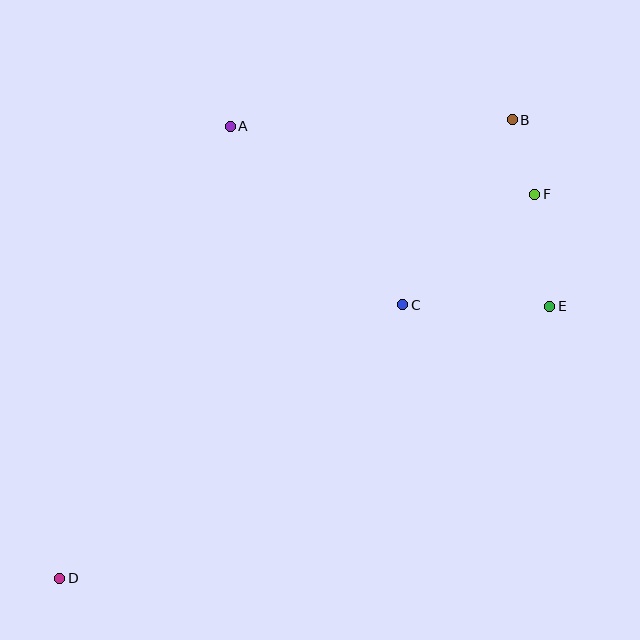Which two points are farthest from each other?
Points B and D are farthest from each other.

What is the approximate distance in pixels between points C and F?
The distance between C and F is approximately 172 pixels.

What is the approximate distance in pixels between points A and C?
The distance between A and C is approximately 248 pixels.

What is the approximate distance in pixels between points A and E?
The distance between A and E is approximately 367 pixels.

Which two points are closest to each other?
Points B and F are closest to each other.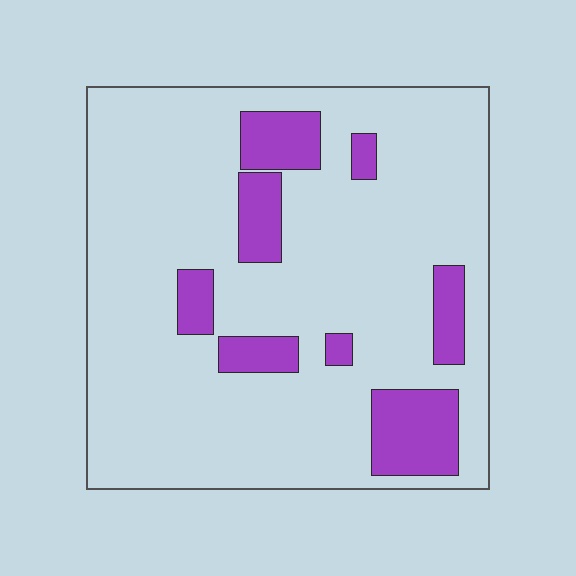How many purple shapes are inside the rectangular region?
8.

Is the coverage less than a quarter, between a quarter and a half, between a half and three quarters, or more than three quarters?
Less than a quarter.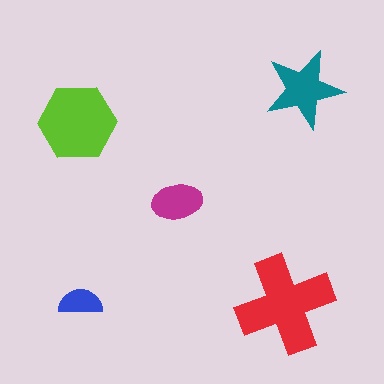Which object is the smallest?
The blue semicircle.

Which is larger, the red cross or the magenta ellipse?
The red cross.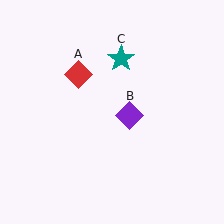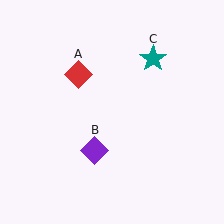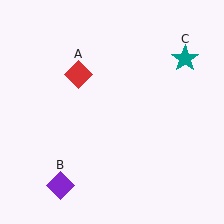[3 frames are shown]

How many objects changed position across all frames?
2 objects changed position: purple diamond (object B), teal star (object C).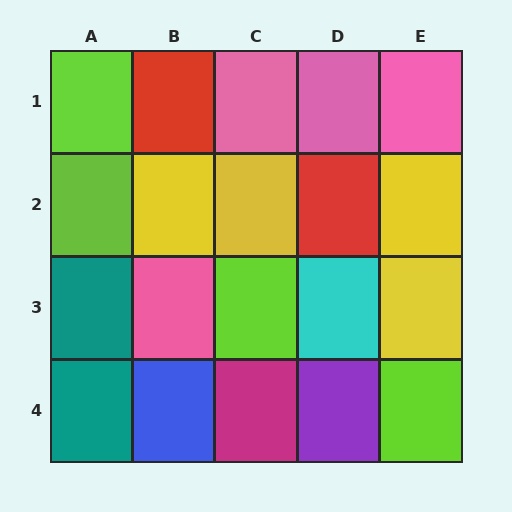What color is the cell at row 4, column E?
Lime.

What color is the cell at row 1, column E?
Pink.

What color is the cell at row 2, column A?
Lime.